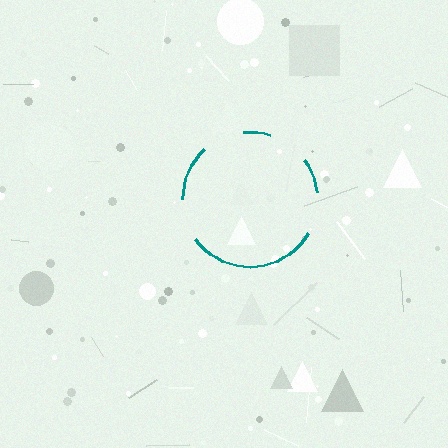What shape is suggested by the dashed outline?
The dashed outline suggests a circle.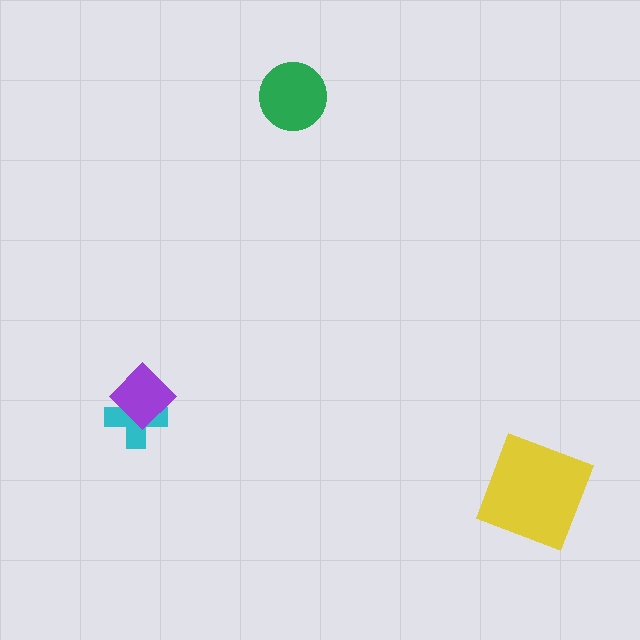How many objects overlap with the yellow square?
0 objects overlap with the yellow square.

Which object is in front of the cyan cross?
The purple diamond is in front of the cyan cross.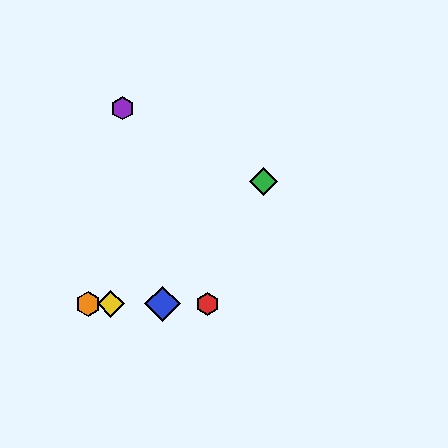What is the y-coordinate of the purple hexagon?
The purple hexagon is at y≈108.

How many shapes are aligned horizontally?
4 shapes (the red hexagon, the blue diamond, the yellow diamond, the orange hexagon) are aligned horizontally.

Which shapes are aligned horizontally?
The red hexagon, the blue diamond, the yellow diamond, the orange hexagon are aligned horizontally.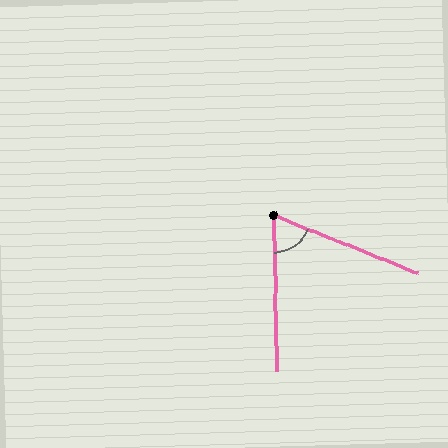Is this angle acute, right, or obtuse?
It is acute.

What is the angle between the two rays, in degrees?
Approximately 67 degrees.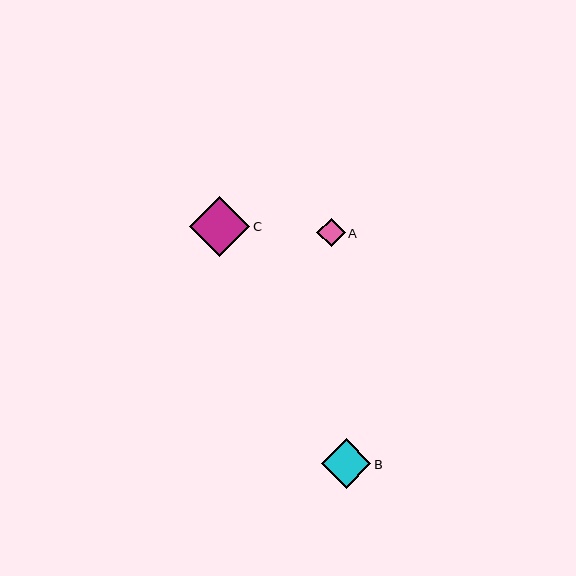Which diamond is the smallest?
Diamond A is the smallest with a size of approximately 29 pixels.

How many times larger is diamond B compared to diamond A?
Diamond B is approximately 1.7 times the size of diamond A.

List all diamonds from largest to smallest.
From largest to smallest: C, B, A.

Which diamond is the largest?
Diamond C is the largest with a size of approximately 61 pixels.